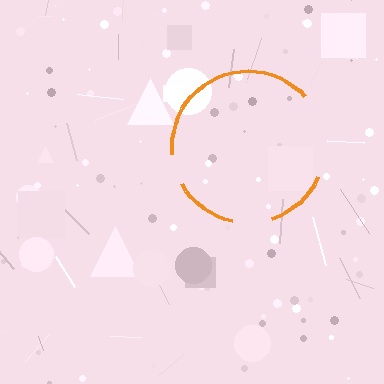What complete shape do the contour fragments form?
The contour fragments form a circle.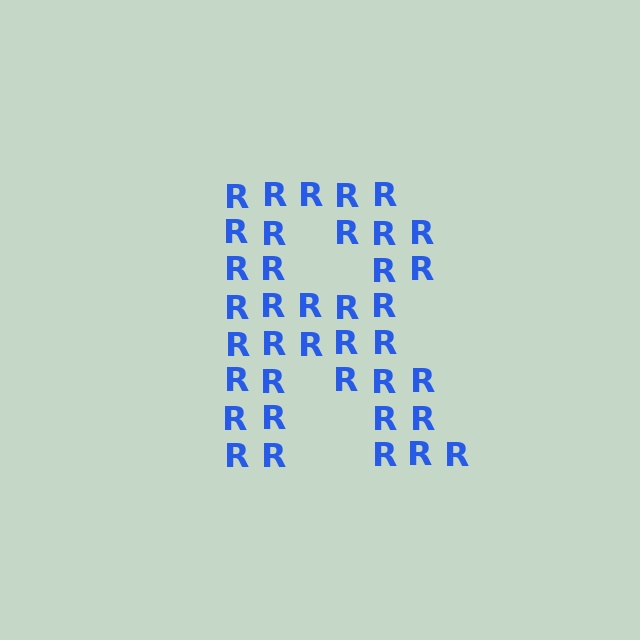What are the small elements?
The small elements are letter R's.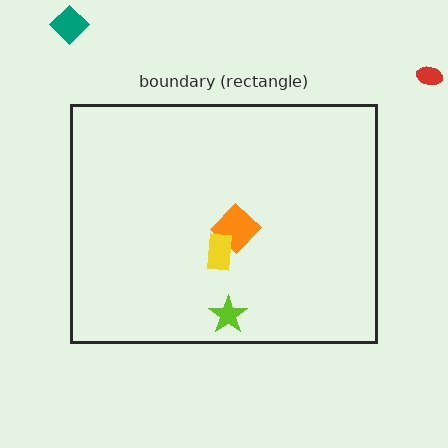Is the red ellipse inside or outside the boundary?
Outside.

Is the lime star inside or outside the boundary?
Inside.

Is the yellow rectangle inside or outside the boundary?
Inside.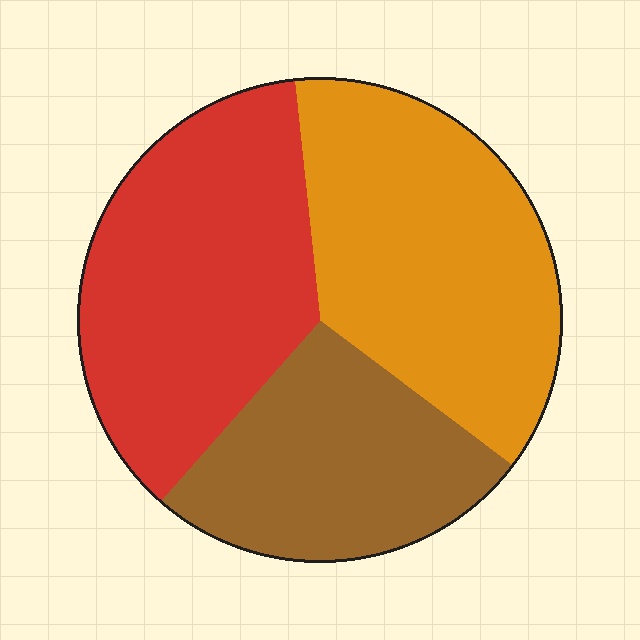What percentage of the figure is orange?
Orange takes up between a quarter and a half of the figure.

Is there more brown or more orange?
Orange.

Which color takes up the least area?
Brown, at roughly 25%.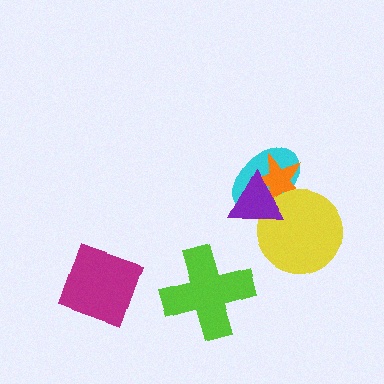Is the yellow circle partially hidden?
Yes, it is partially covered by another shape.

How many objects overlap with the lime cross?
0 objects overlap with the lime cross.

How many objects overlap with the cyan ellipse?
3 objects overlap with the cyan ellipse.